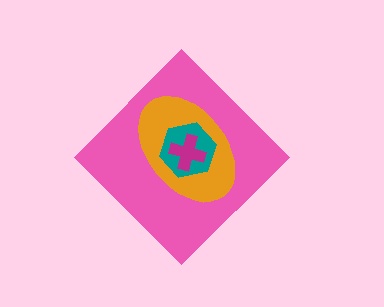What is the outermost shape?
The pink diamond.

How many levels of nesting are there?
4.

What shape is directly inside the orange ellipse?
The teal hexagon.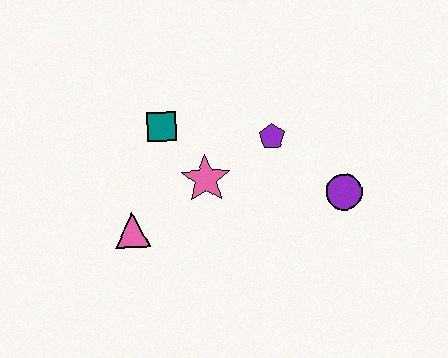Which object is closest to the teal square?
The pink star is closest to the teal square.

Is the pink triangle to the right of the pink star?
No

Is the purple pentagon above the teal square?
No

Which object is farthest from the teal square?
The purple circle is farthest from the teal square.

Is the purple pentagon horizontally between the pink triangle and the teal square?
No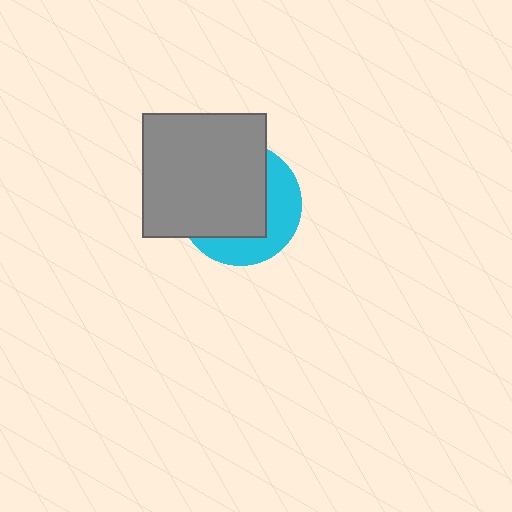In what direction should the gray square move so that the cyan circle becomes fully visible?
The gray square should move toward the upper-left. That is the shortest direction to clear the overlap and leave the cyan circle fully visible.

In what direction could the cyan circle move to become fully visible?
The cyan circle could move toward the lower-right. That would shift it out from behind the gray square entirely.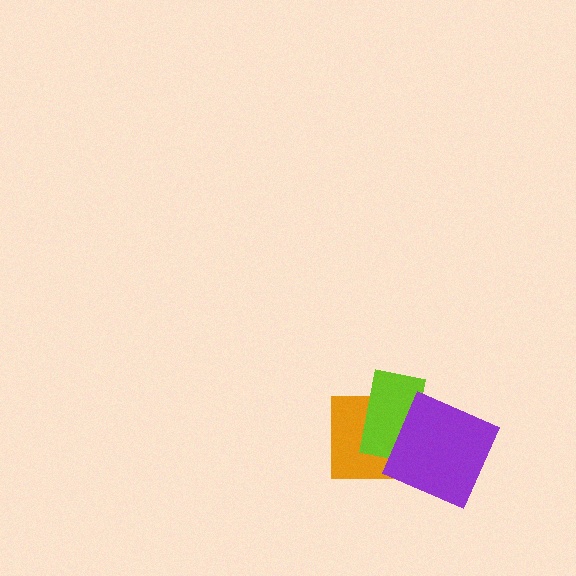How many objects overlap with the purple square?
2 objects overlap with the purple square.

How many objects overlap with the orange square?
2 objects overlap with the orange square.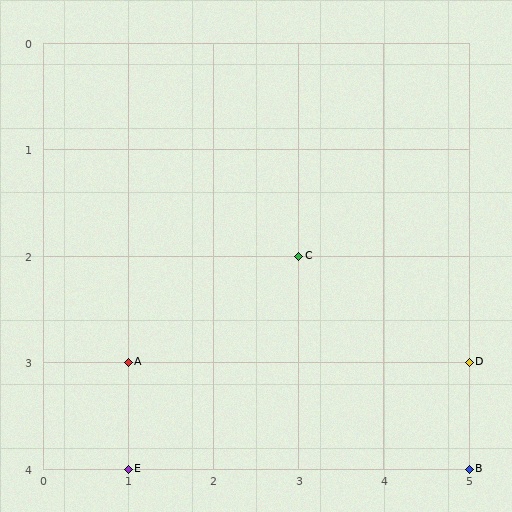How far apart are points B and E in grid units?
Points B and E are 4 columns apart.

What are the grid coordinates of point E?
Point E is at grid coordinates (1, 4).